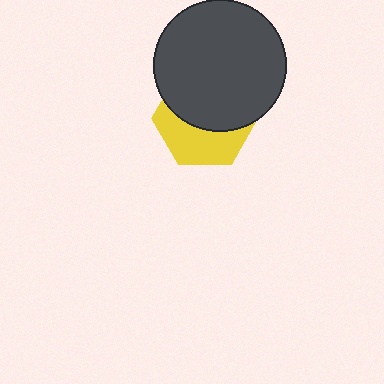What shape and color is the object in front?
The object in front is a dark gray circle.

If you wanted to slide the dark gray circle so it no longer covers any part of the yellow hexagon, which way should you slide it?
Slide it up — that is the most direct way to separate the two shapes.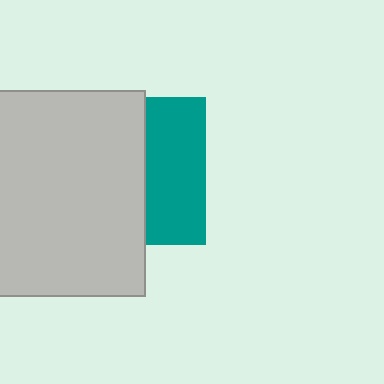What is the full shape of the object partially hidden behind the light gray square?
The partially hidden object is a teal square.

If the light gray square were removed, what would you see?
You would see the complete teal square.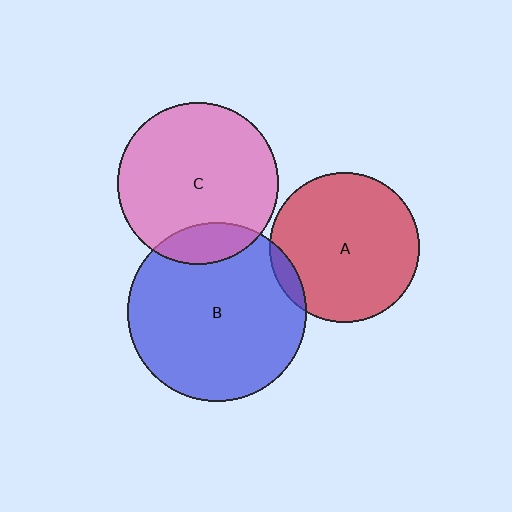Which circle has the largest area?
Circle B (blue).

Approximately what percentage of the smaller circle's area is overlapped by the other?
Approximately 5%.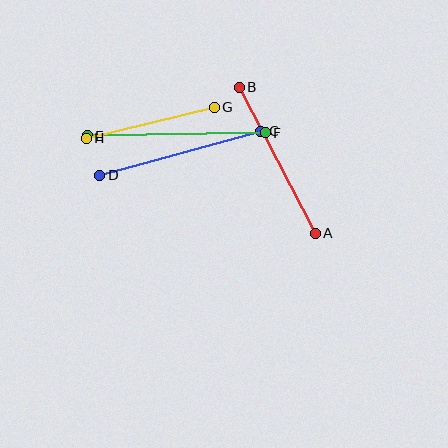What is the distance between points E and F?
The distance is approximately 178 pixels.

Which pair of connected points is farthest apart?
Points E and F are farthest apart.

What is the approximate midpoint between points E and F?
The midpoint is at approximately (176, 134) pixels.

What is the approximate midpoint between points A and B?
The midpoint is at approximately (277, 160) pixels.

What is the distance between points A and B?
The distance is approximately 164 pixels.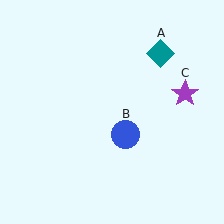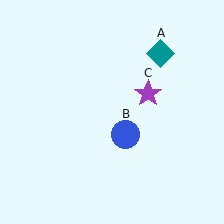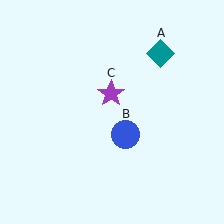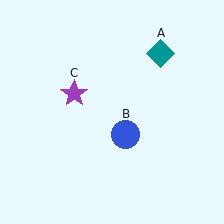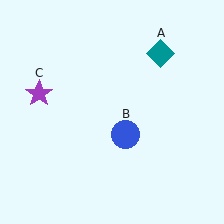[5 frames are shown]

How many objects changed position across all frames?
1 object changed position: purple star (object C).